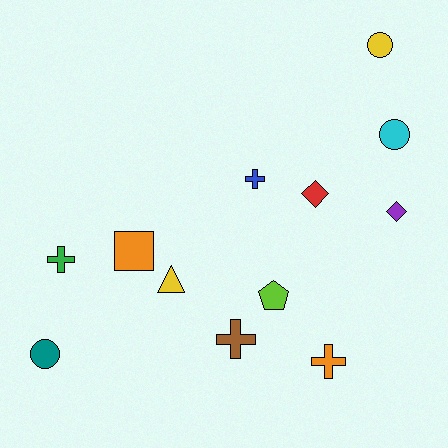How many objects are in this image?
There are 12 objects.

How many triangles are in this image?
There is 1 triangle.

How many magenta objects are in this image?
There are no magenta objects.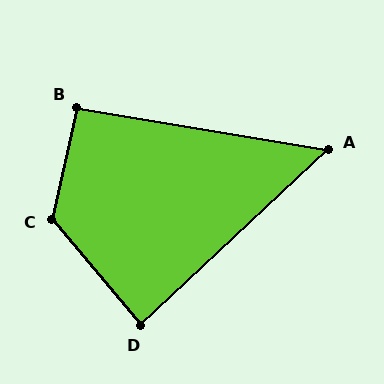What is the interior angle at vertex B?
Approximately 93 degrees (approximately right).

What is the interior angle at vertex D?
Approximately 87 degrees (approximately right).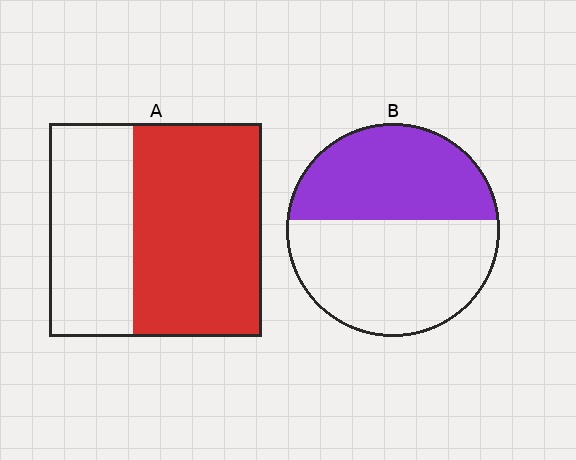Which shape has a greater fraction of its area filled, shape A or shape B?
Shape A.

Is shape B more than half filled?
No.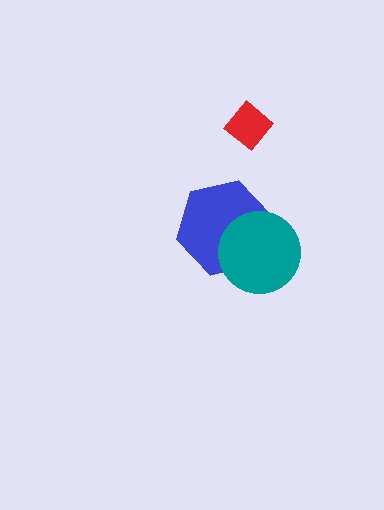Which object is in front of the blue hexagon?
The teal circle is in front of the blue hexagon.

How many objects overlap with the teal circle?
1 object overlaps with the teal circle.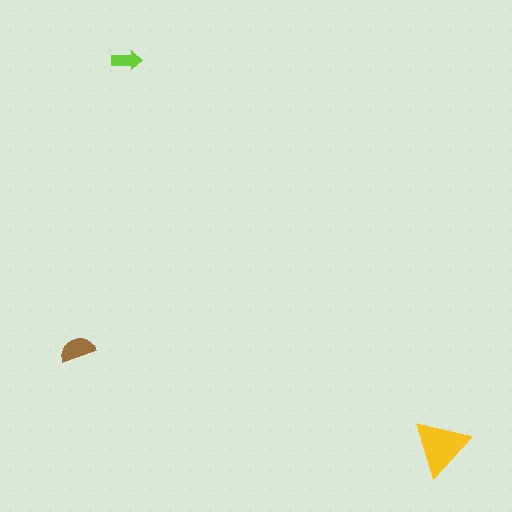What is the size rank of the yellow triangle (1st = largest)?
1st.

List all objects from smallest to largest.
The lime arrow, the brown semicircle, the yellow triangle.